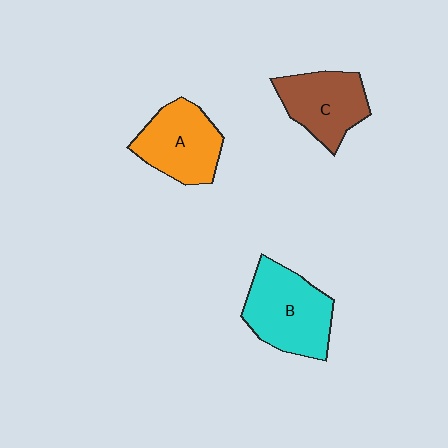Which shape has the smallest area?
Shape C (brown).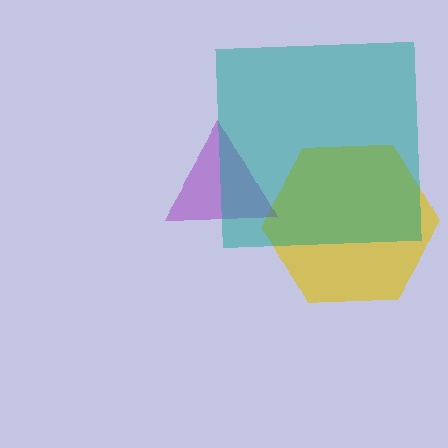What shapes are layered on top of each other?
The layered shapes are: a yellow hexagon, a purple triangle, a teal square.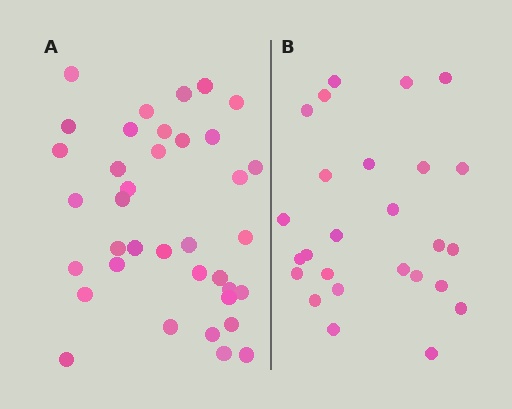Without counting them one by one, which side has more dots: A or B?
Region A (the left region) has more dots.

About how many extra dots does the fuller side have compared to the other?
Region A has roughly 12 or so more dots than region B.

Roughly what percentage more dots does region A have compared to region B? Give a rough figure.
About 40% more.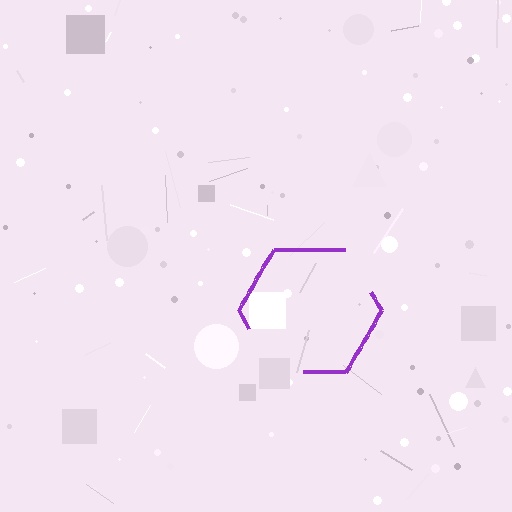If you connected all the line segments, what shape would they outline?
They would outline a hexagon.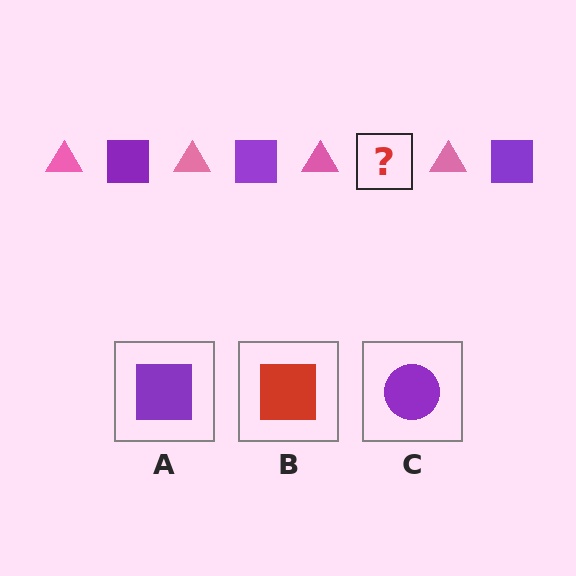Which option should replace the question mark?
Option A.